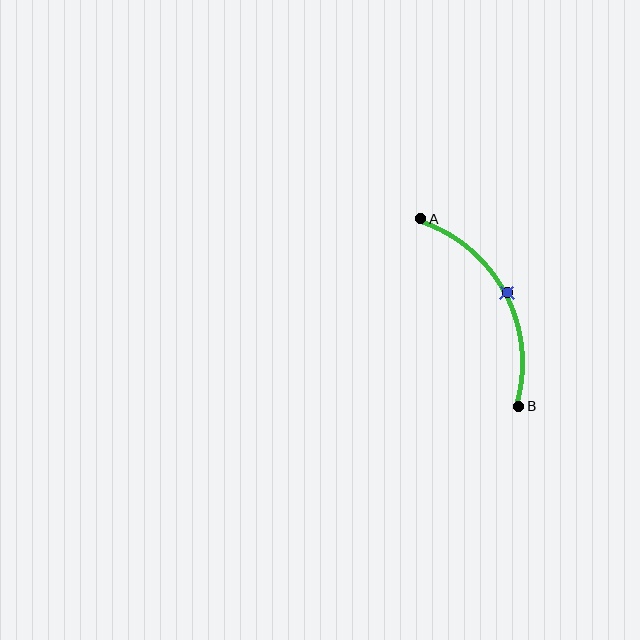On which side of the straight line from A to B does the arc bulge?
The arc bulges to the right of the straight line connecting A and B.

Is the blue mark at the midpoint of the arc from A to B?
Yes. The blue mark lies on the arc at equal arc-length from both A and B — it is the arc midpoint.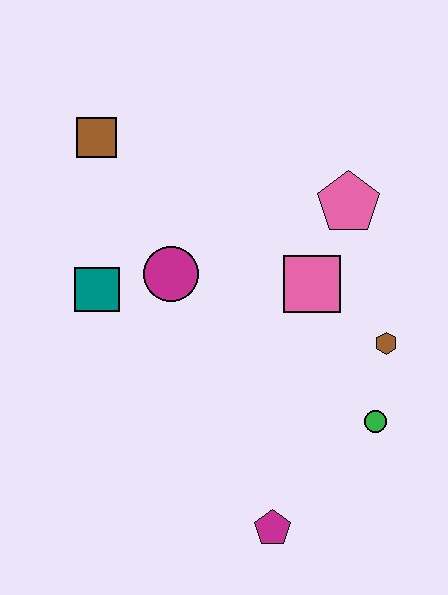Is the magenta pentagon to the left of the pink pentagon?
Yes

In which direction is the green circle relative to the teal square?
The green circle is to the right of the teal square.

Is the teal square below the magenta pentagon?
No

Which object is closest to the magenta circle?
The teal square is closest to the magenta circle.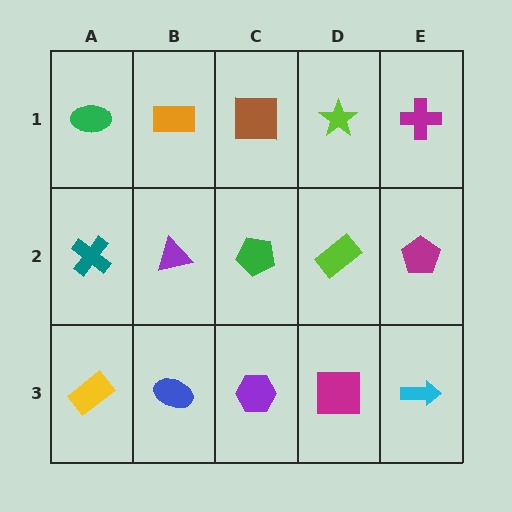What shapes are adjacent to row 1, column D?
A lime rectangle (row 2, column D), a brown square (row 1, column C), a magenta cross (row 1, column E).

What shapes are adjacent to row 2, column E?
A magenta cross (row 1, column E), a cyan arrow (row 3, column E), a lime rectangle (row 2, column D).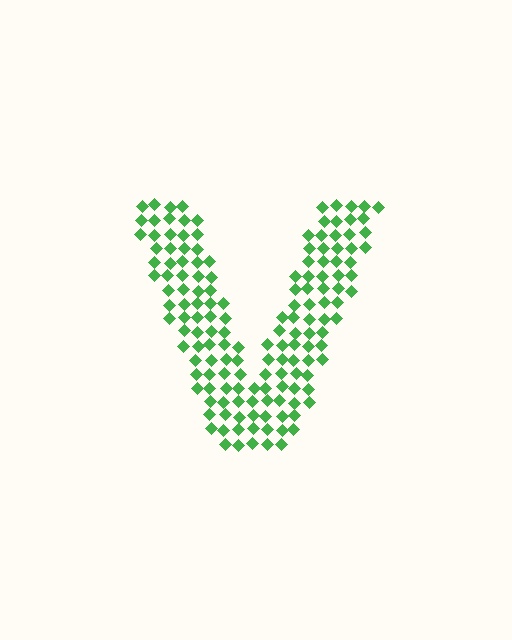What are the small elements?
The small elements are diamonds.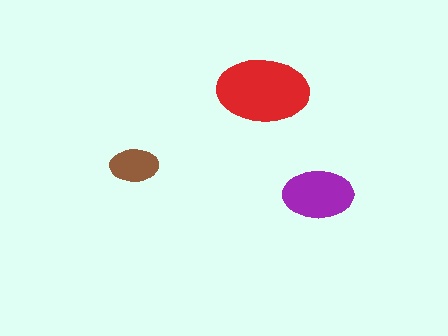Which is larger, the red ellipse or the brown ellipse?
The red one.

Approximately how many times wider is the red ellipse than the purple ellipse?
About 1.5 times wider.